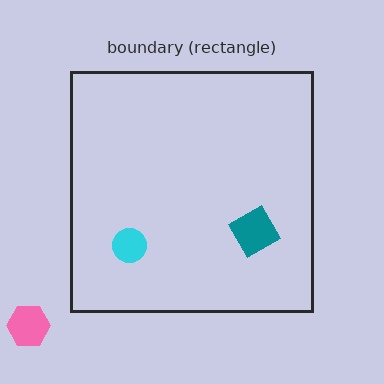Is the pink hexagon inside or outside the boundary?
Outside.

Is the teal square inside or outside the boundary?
Inside.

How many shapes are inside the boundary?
2 inside, 1 outside.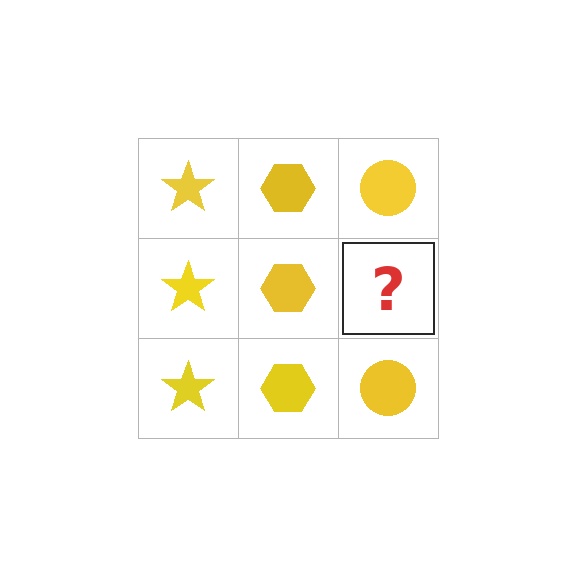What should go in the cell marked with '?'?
The missing cell should contain a yellow circle.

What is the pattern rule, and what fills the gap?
The rule is that each column has a consistent shape. The gap should be filled with a yellow circle.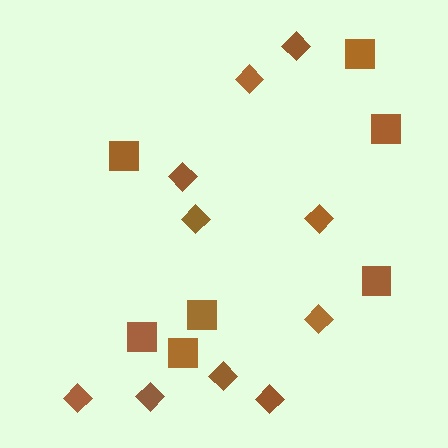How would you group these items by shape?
There are 2 groups: one group of diamonds (10) and one group of squares (7).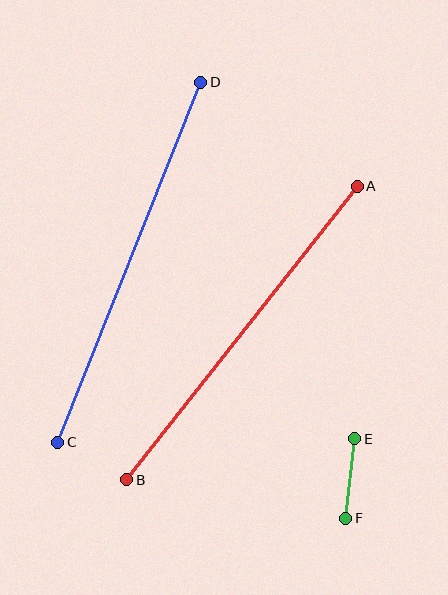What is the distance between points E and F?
The distance is approximately 80 pixels.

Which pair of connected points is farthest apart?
Points C and D are farthest apart.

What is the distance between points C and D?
The distance is approximately 387 pixels.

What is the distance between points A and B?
The distance is approximately 373 pixels.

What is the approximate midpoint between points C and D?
The midpoint is at approximately (129, 262) pixels.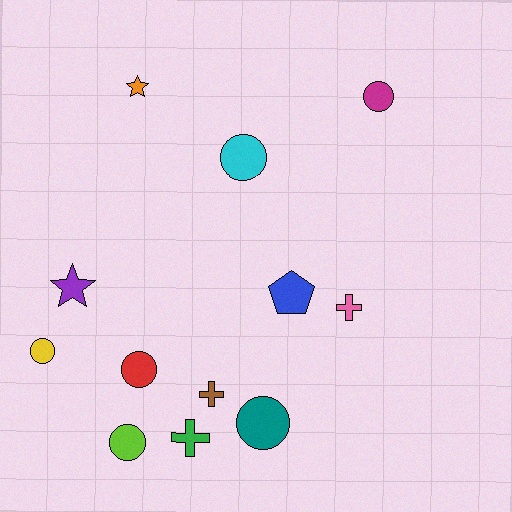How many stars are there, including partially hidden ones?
There are 2 stars.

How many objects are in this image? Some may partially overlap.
There are 12 objects.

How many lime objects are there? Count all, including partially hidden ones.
There is 1 lime object.